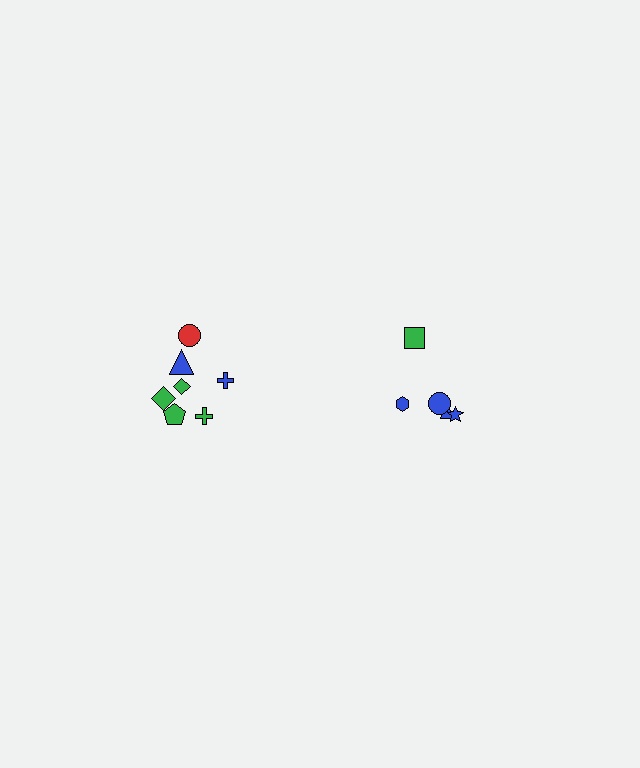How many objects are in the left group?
There are 7 objects.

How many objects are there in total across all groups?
There are 12 objects.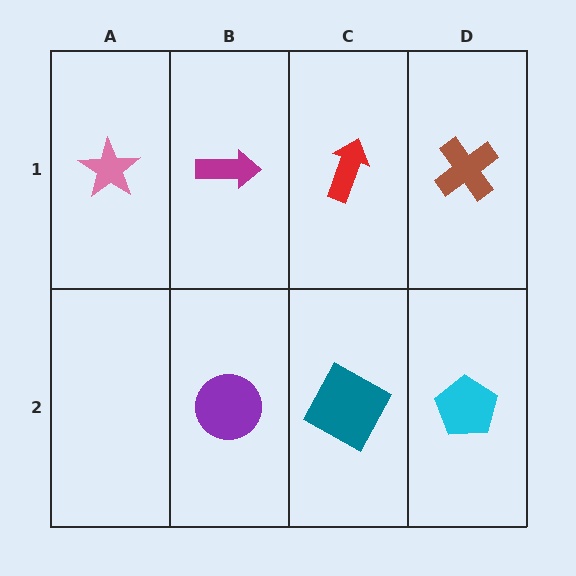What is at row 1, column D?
A brown cross.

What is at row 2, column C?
A teal square.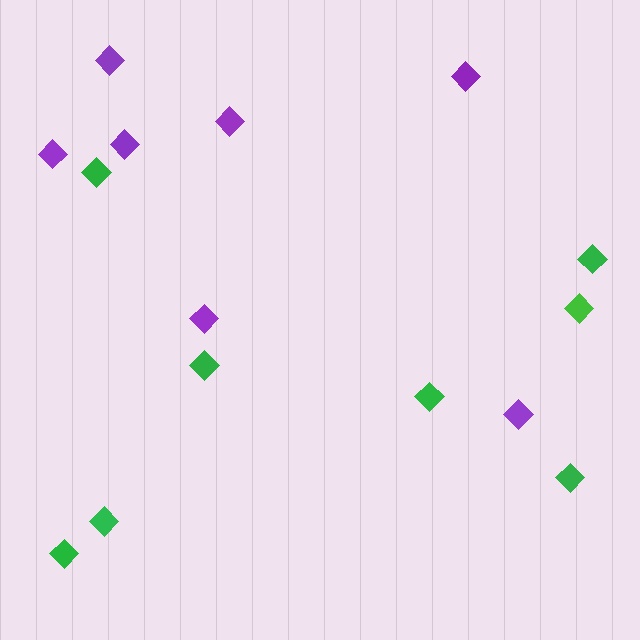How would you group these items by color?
There are 2 groups: one group of green diamonds (8) and one group of purple diamonds (7).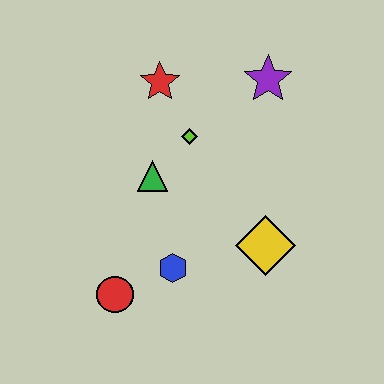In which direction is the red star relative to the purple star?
The red star is to the left of the purple star.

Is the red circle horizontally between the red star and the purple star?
No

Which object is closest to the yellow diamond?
The blue hexagon is closest to the yellow diamond.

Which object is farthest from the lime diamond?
The red circle is farthest from the lime diamond.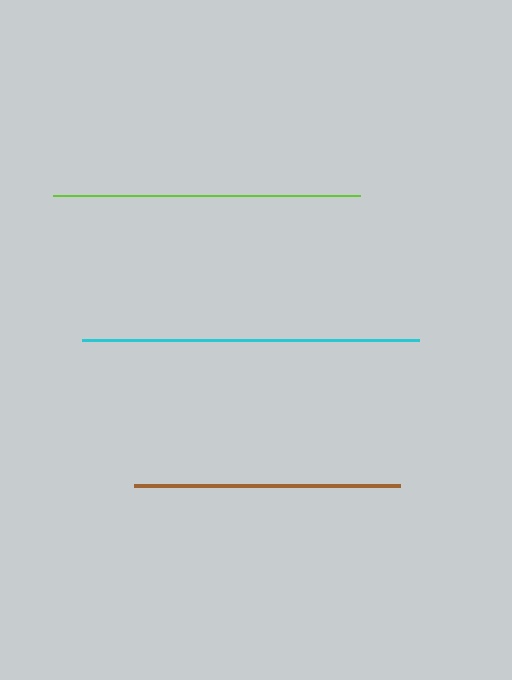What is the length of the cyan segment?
The cyan segment is approximately 337 pixels long.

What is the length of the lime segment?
The lime segment is approximately 307 pixels long.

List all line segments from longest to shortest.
From longest to shortest: cyan, lime, brown.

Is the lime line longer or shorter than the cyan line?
The cyan line is longer than the lime line.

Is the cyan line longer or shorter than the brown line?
The cyan line is longer than the brown line.